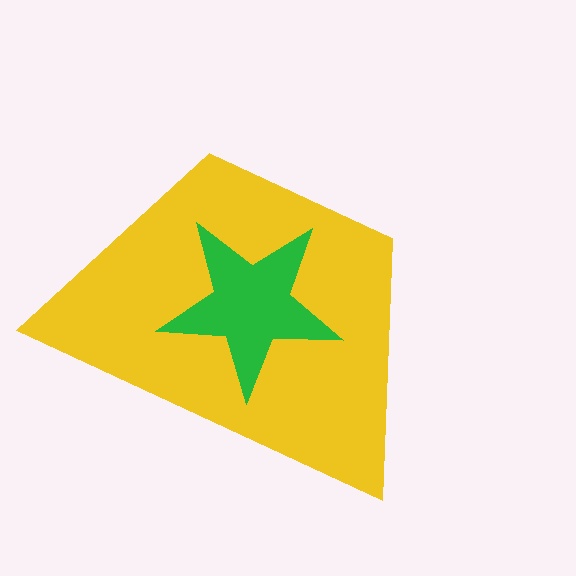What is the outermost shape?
The yellow trapezoid.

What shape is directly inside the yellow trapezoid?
The green star.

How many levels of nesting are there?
2.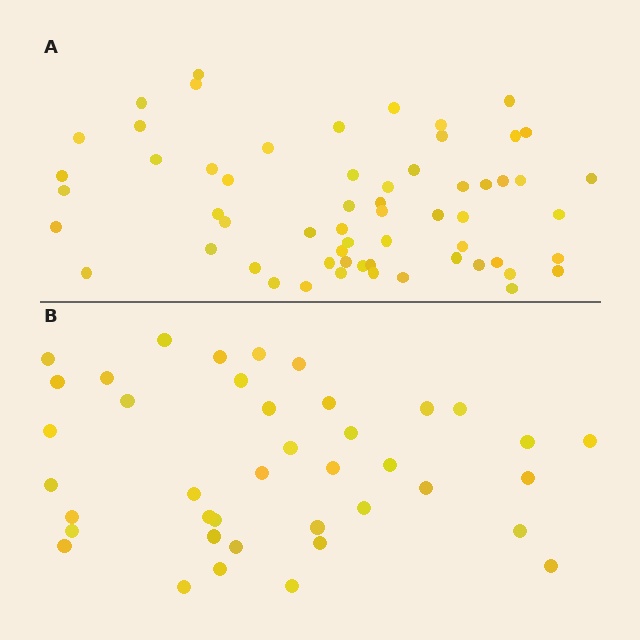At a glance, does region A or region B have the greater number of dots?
Region A (the top region) has more dots.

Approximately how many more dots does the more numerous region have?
Region A has approximately 20 more dots than region B.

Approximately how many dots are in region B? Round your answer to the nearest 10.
About 40 dots.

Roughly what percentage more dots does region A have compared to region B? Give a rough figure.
About 50% more.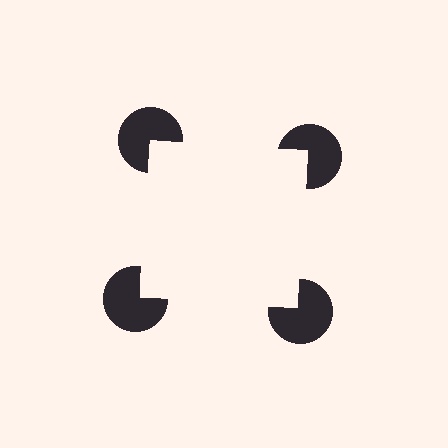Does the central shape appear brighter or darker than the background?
It typically appears slightly brighter than the background, even though no actual brightness change is drawn.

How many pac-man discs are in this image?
There are 4 — one at each vertex of the illusory square.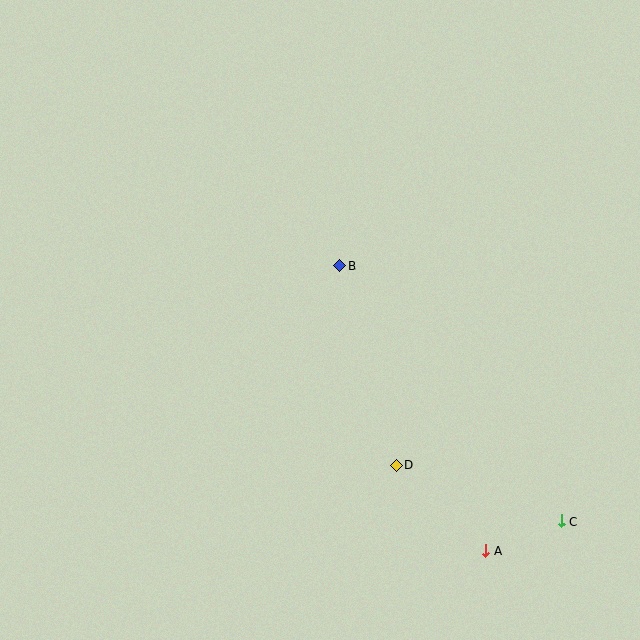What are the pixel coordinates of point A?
Point A is at (485, 551).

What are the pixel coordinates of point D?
Point D is at (396, 466).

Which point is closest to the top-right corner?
Point B is closest to the top-right corner.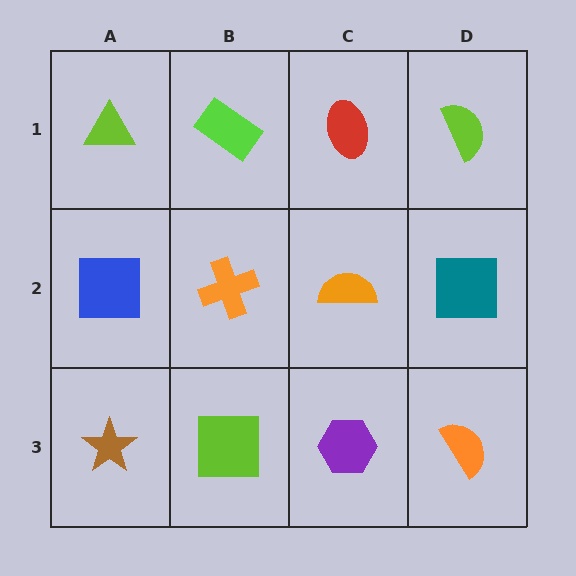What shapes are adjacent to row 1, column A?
A blue square (row 2, column A), a lime rectangle (row 1, column B).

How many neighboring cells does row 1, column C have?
3.